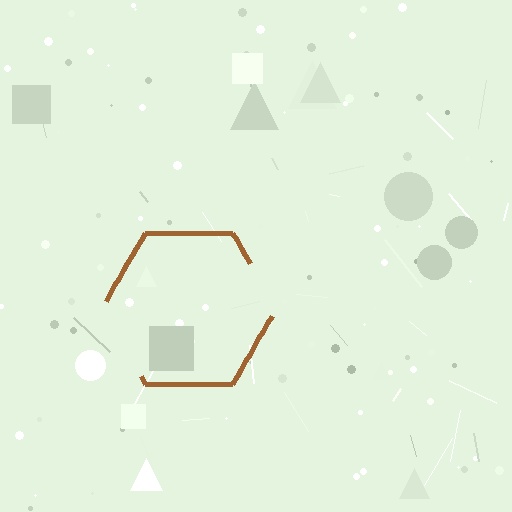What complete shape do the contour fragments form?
The contour fragments form a hexagon.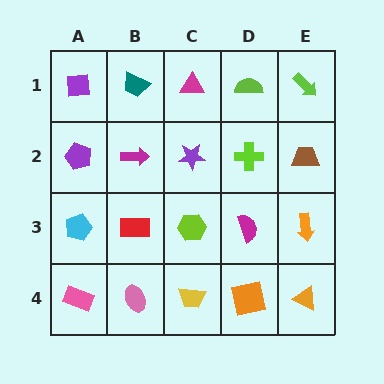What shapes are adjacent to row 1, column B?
A magenta arrow (row 2, column B), a purple square (row 1, column A), a magenta triangle (row 1, column C).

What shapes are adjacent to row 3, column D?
A lime cross (row 2, column D), an orange square (row 4, column D), a lime hexagon (row 3, column C), an orange arrow (row 3, column E).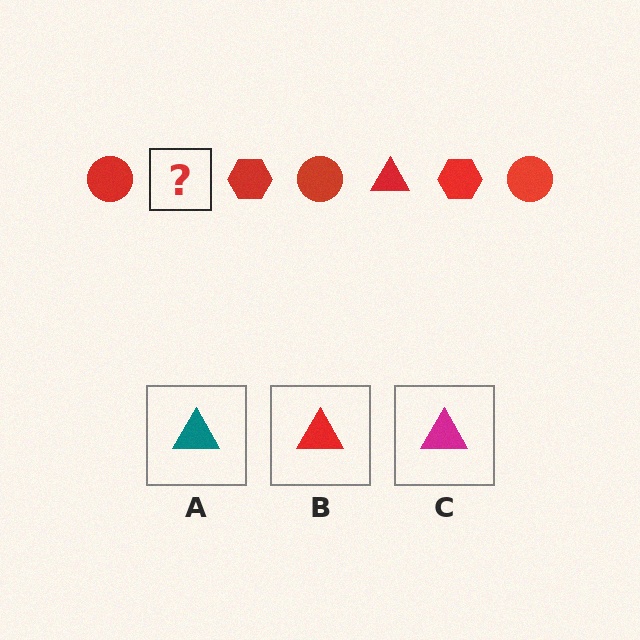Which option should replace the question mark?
Option B.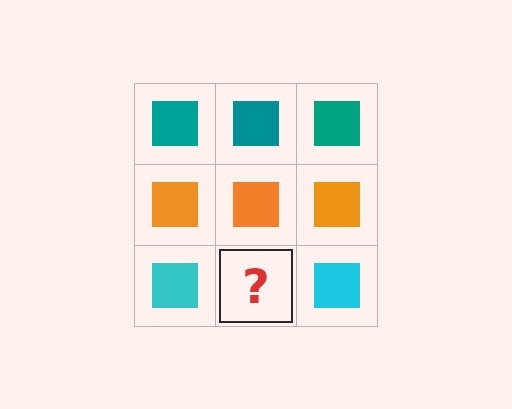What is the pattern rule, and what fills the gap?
The rule is that each row has a consistent color. The gap should be filled with a cyan square.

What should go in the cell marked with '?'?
The missing cell should contain a cyan square.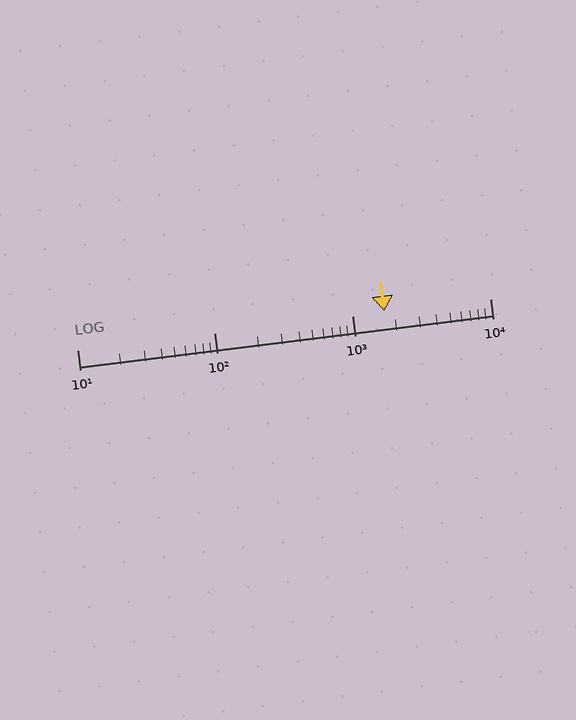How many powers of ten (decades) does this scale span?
The scale spans 3 decades, from 10 to 10000.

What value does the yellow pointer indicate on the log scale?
The pointer indicates approximately 1700.